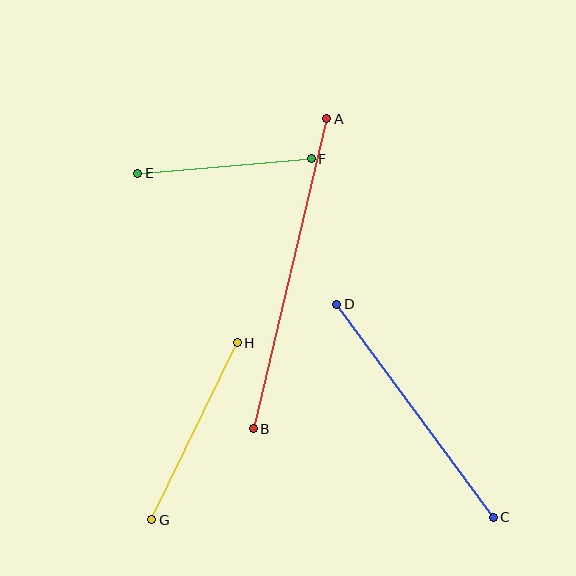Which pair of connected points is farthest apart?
Points A and B are farthest apart.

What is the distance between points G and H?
The distance is approximately 196 pixels.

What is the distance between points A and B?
The distance is approximately 319 pixels.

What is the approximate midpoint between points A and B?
The midpoint is at approximately (290, 274) pixels.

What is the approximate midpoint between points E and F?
The midpoint is at approximately (225, 166) pixels.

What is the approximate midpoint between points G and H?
The midpoint is at approximately (195, 431) pixels.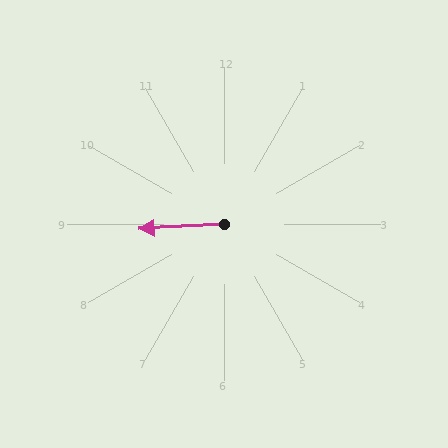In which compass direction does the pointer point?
West.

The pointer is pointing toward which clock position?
Roughly 9 o'clock.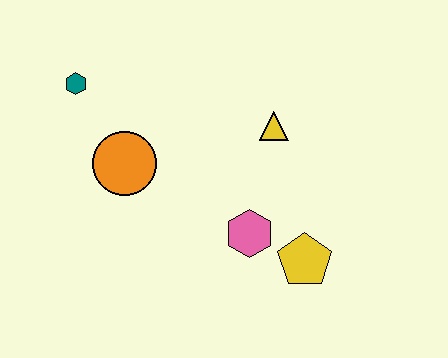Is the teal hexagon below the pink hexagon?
No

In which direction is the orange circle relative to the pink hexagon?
The orange circle is to the left of the pink hexagon.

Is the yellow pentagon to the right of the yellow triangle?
Yes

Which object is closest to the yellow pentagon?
The pink hexagon is closest to the yellow pentagon.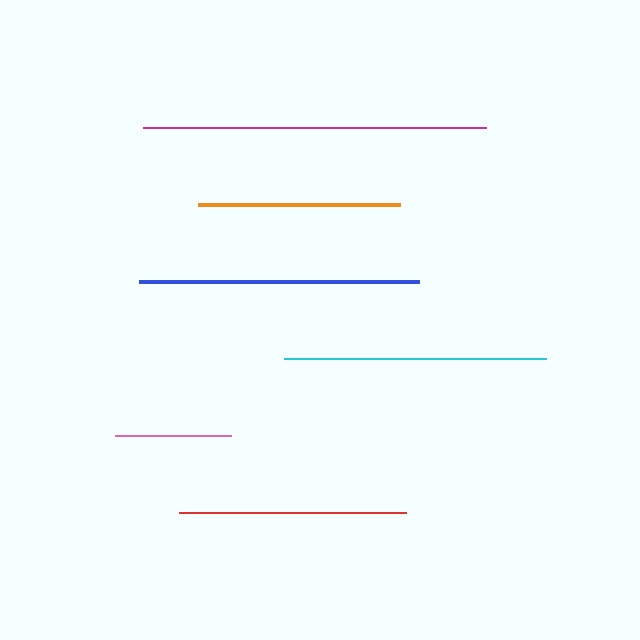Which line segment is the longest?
The magenta line is the longest at approximately 343 pixels.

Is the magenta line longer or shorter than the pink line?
The magenta line is longer than the pink line.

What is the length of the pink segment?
The pink segment is approximately 116 pixels long.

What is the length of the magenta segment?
The magenta segment is approximately 343 pixels long.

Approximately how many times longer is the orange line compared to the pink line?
The orange line is approximately 1.7 times the length of the pink line.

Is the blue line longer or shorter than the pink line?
The blue line is longer than the pink line.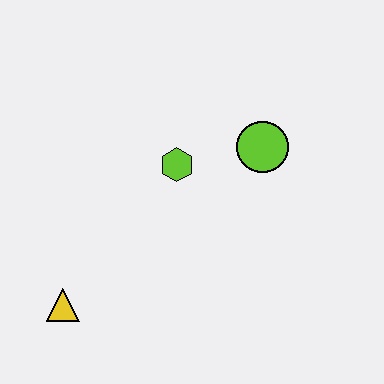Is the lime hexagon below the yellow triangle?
No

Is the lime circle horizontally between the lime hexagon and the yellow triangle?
No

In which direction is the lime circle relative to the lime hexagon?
The lime circle is to the right of the lime hexagon.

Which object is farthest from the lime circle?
The yellow triangle is farthest from the lime circle.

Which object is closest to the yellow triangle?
The lime hexagon is closest to the yellow triangle.